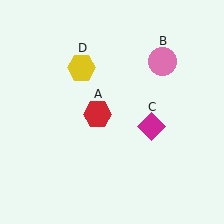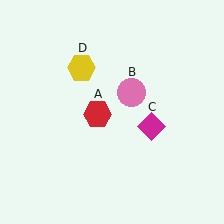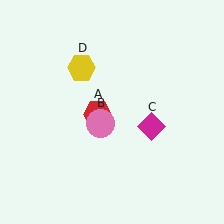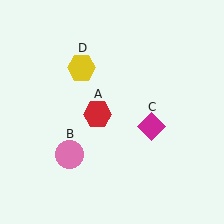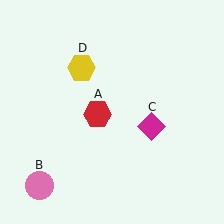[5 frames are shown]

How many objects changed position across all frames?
1 object changed position: pink circle (object B).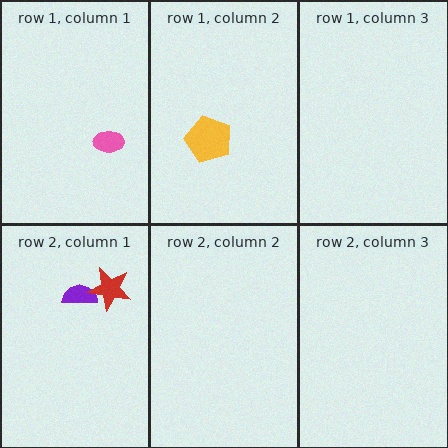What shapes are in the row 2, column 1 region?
The purple semicircle, the red star.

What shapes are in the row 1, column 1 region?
The pink ellipse.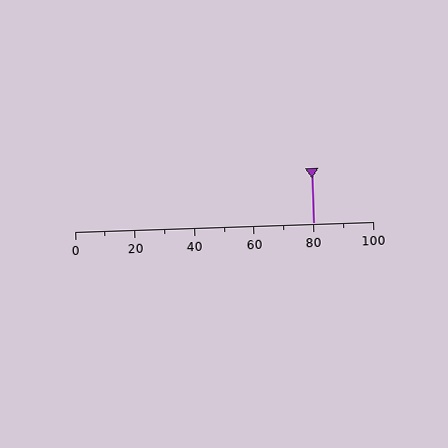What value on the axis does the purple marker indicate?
The marker indicates approximately 80.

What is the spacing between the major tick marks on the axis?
The major ticks are spaced 20 apart.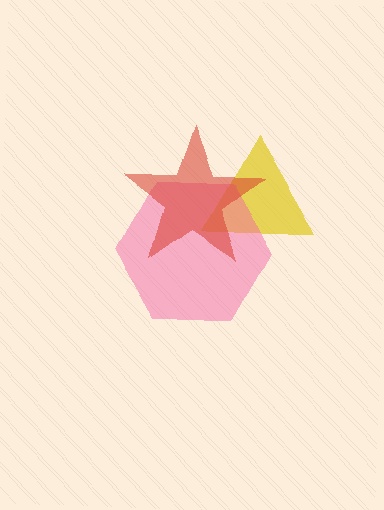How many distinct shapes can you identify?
There are 3 distinct shapes: a yellow triangle, a pink hexagon, a red star.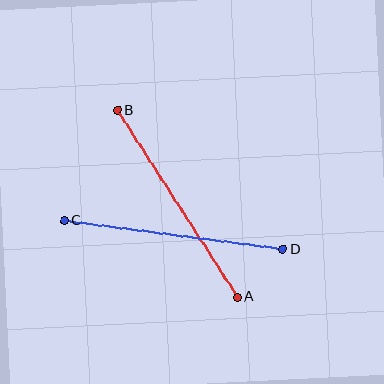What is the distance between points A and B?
The distance is approximately 222 pixels.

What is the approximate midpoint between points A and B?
The midpoint is at approximately (177, 204) pixels.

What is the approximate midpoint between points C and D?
The midpoint is at approximately (174, 235) pixels.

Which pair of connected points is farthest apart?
Points A and B are farthest apart.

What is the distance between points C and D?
The distance is approximately 220 pixels.